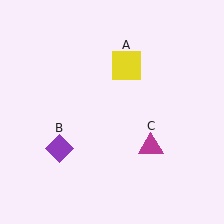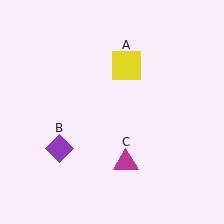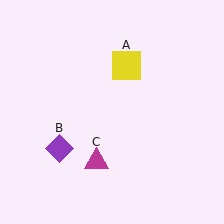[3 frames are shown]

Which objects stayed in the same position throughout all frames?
Yellow square (object A) and purple diamond (object B) remained stationary.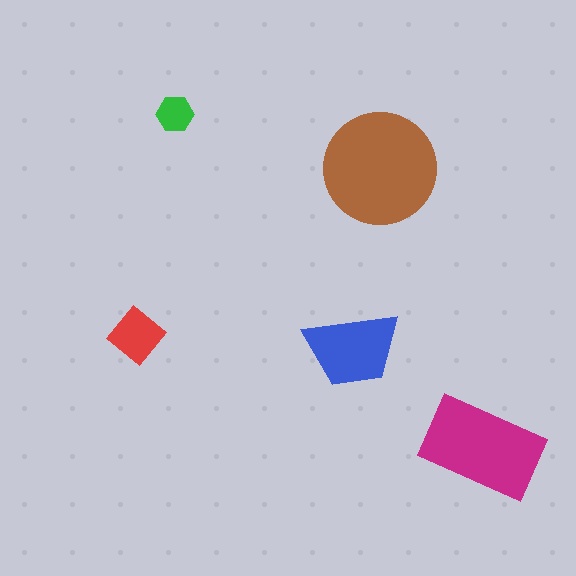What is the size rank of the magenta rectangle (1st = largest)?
2nd.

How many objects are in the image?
There are 5 objects in the image.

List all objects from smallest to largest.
The green hexagon, the red diamond, the blue trapezoid, the magenta rectangle, the brown circle.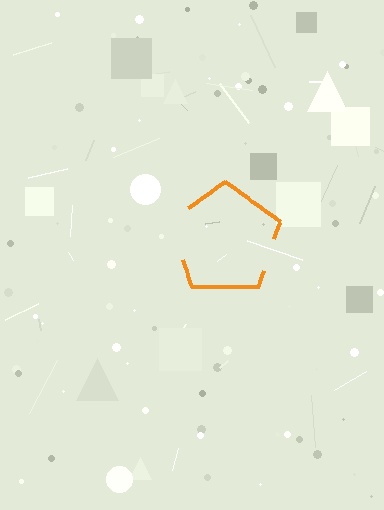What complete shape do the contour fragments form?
The contour fragments form a pentagon.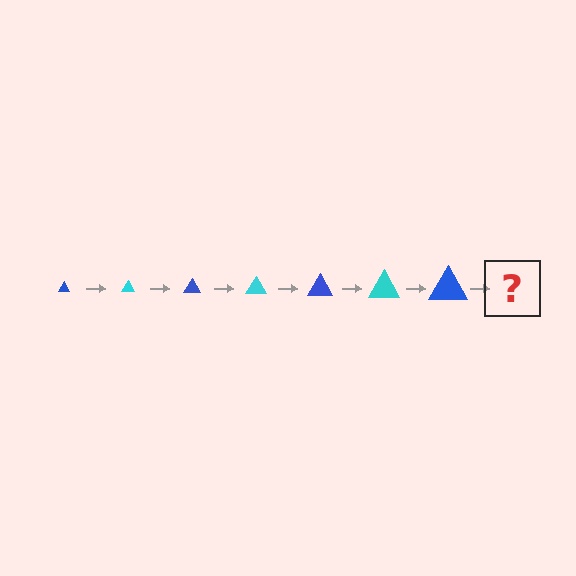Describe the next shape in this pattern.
It should be a cyan triangle, larger than the previous one.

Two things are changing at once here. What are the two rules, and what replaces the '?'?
The two rules are that the triangle grows larger each step and the color cycles through blue and cyan. The '?' should be a cyan triangle, larger than the previous one.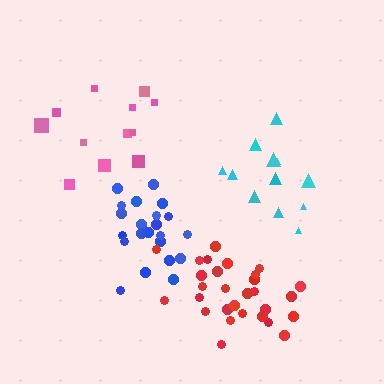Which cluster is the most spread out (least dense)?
Pink.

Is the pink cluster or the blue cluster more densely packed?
Blue.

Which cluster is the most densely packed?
Blue.